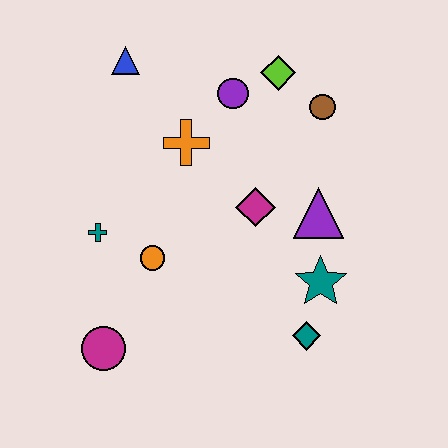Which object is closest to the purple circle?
The lime diamond is closest to the purple circle.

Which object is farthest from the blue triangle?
The teal diamond is farthest from the blue triangle.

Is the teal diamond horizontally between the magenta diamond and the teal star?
Yes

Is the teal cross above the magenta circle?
Yes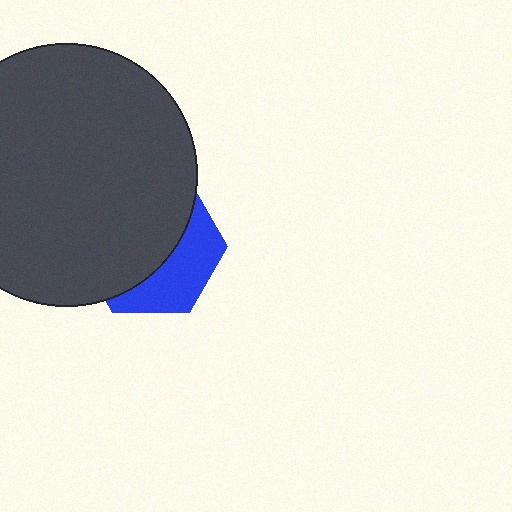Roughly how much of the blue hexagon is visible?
A small part of it is visible (roughly 37%).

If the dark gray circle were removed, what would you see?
You would see the complete blue hexagon.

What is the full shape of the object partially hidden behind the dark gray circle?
The partially hidden object is a blue hexagon.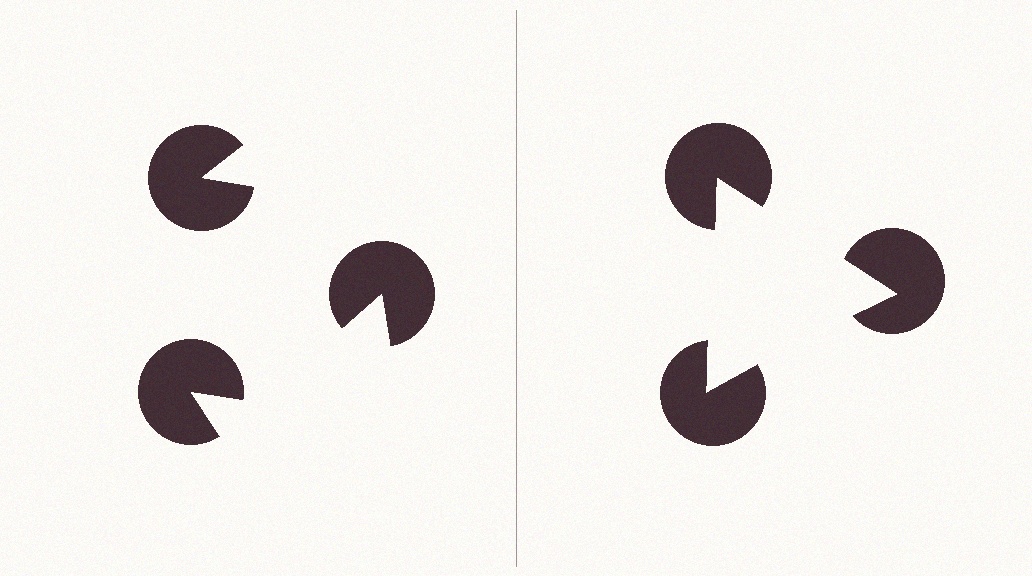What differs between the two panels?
The pac-man discs are positioned identically on both sides; only the wedge orientations differ. On the right they align to a triangle; on the left they are misaligned.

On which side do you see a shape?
An illusory triangle appears on the right side. On the left side the wedge cuts are rotated, so no coherent shape forms.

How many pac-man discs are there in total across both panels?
6 — 3 on each side.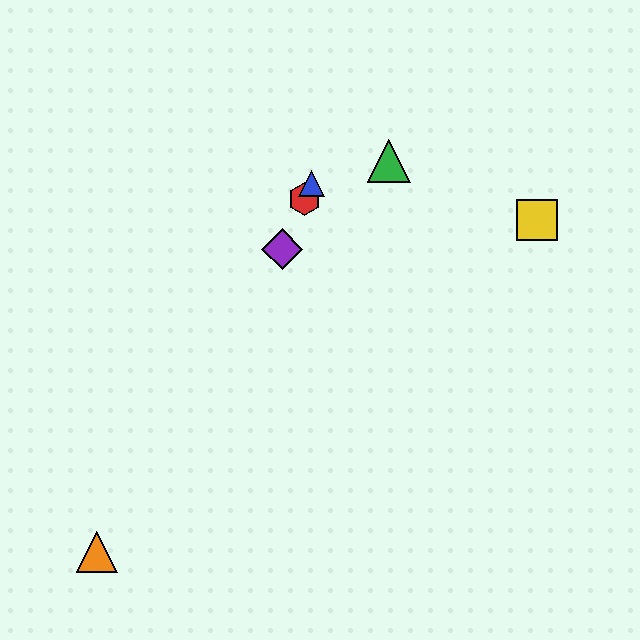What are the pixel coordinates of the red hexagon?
The red hexagon is at (305, 199).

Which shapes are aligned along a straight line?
The red hexagon, the blue triangle, the purple diamond are aligned along a straight line.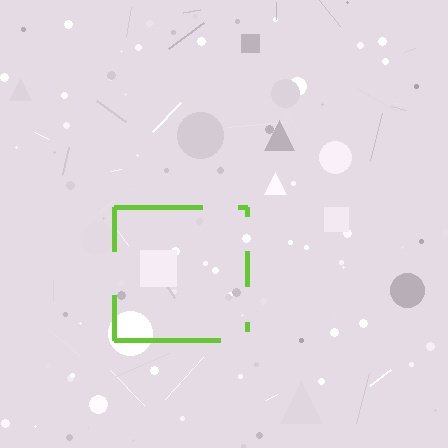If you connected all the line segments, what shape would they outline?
They would outline a square.